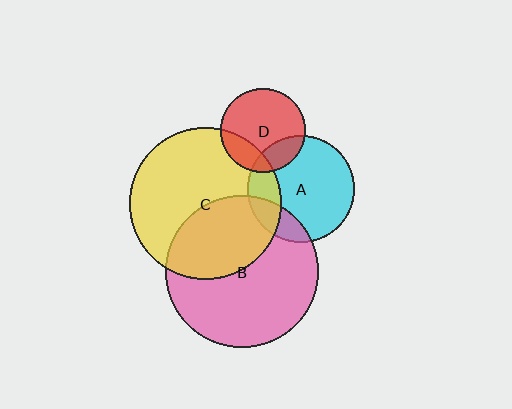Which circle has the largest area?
Circle B (pink).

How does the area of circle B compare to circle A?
Approximately 2.0 times.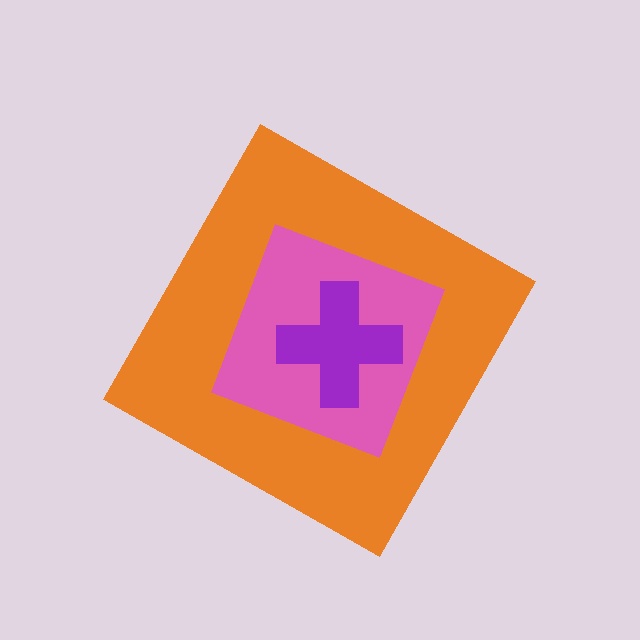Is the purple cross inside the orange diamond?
Yes.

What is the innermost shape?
The purple cross.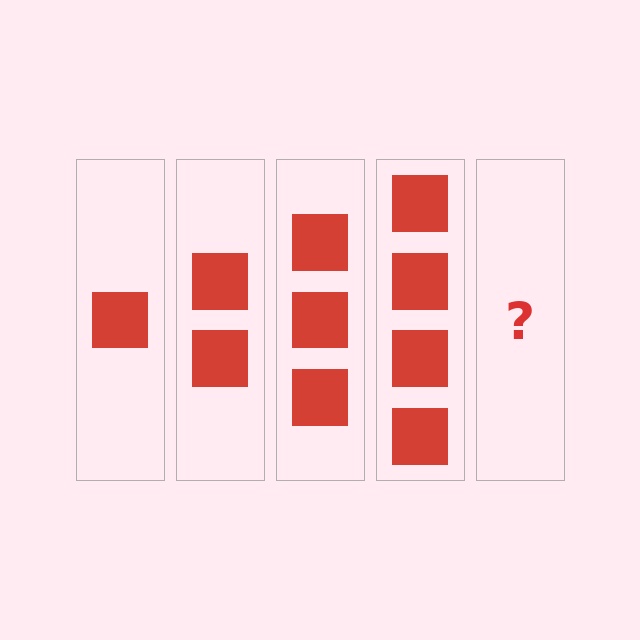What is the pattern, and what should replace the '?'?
The pattern is that each step adds one more square. The '?' should be 5 squares.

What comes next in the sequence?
The next element should be 5 squares.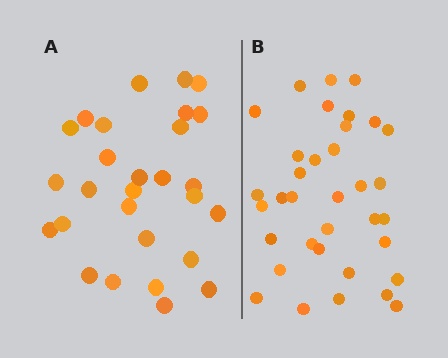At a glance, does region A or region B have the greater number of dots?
Region B (the right region) has more dots.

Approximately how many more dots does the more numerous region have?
Region B has roughly 8 or so more dots than region A.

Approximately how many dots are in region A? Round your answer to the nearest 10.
About 30 dots. (The exact count is 28, which rounds to 30.)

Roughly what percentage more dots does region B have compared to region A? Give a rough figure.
About 25% more.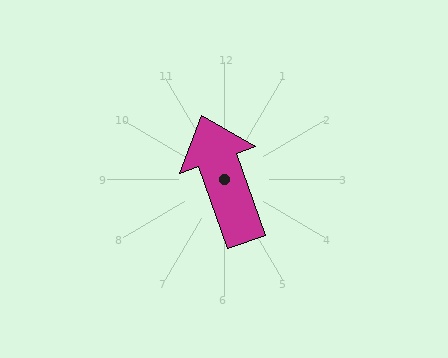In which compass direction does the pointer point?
North.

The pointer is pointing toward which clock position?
Roughly 11 o'clock.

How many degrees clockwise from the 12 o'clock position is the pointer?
Approximately 340 degrees.